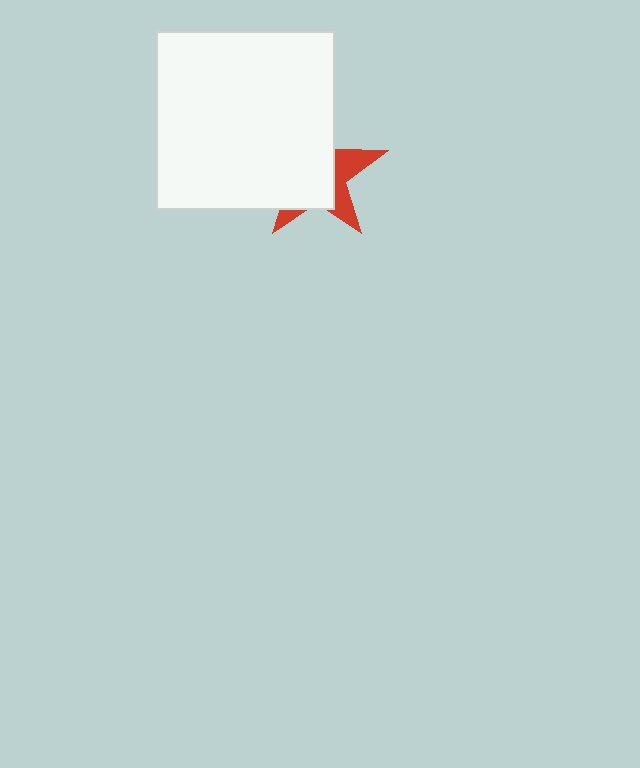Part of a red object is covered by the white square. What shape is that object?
It is a star.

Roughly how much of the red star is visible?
A small part of it is visible (roughly 32%).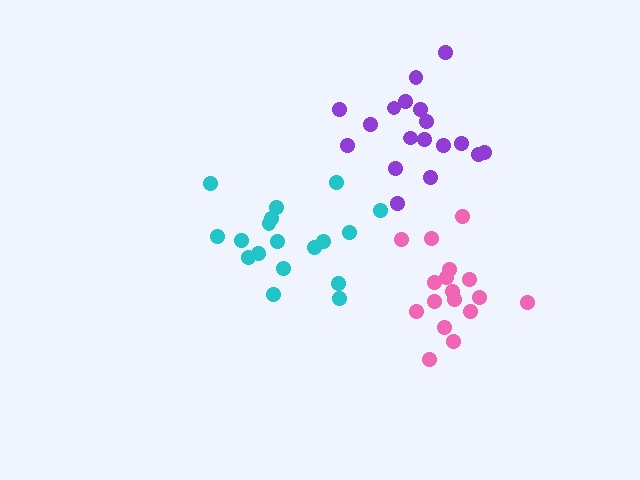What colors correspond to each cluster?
The clusters are colored: purple, cyan, pink.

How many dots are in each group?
Group 1: 18 dots, Group 2: 18 dots, Group 3: 17 dots (53 total).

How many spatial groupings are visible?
There are 3 spatial groupings.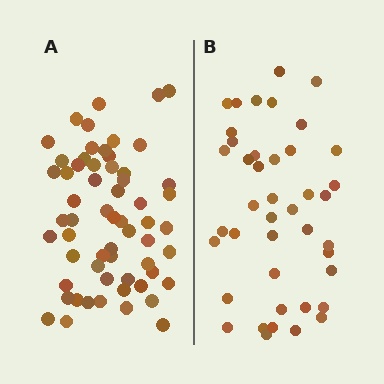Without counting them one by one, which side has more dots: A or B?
Region A (the left region) has more dots.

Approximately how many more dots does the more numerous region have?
Region A has approximately 20 more dots than region B.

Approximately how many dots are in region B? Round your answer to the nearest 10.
About 40 dots. (The exact count is 42, which rounds to 40.)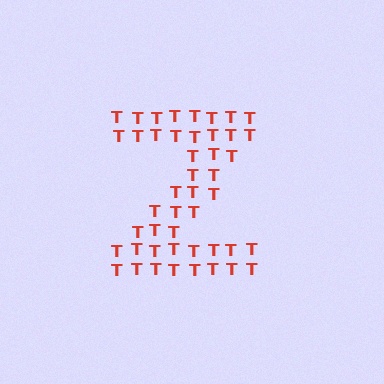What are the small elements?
The small elements are letter T's.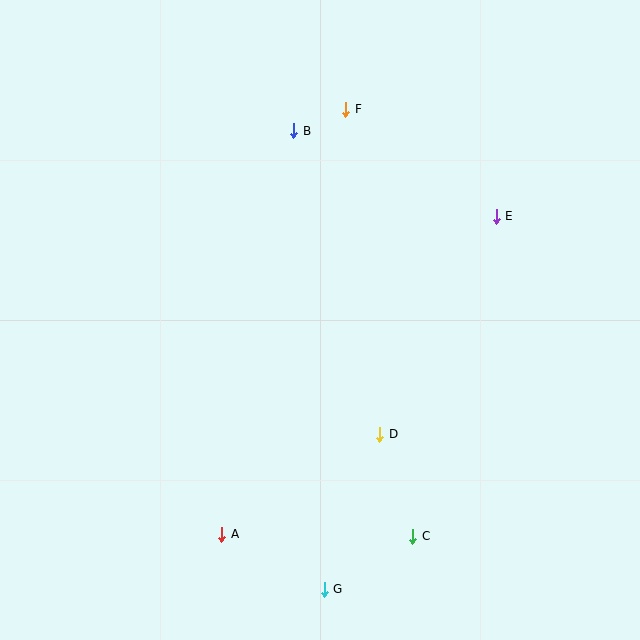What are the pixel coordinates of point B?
Point B is at (294, 131).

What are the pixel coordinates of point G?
Point G is at (324, 589).